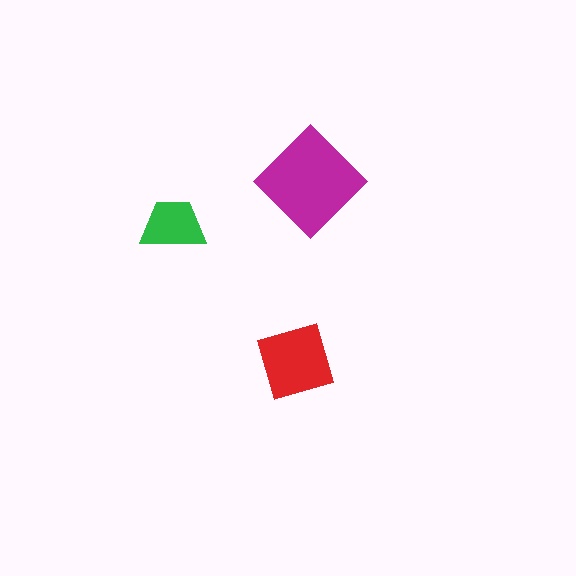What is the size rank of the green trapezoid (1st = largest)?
3rd.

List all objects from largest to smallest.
The magenta diamond, the red square, the green trapezoid.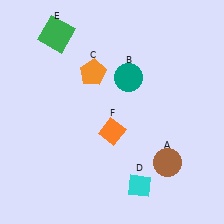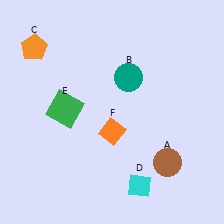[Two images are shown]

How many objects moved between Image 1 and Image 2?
2 objects moved between the two images.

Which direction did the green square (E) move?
The green square (E) moved down.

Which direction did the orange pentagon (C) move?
The orange pentagon (C) moved left.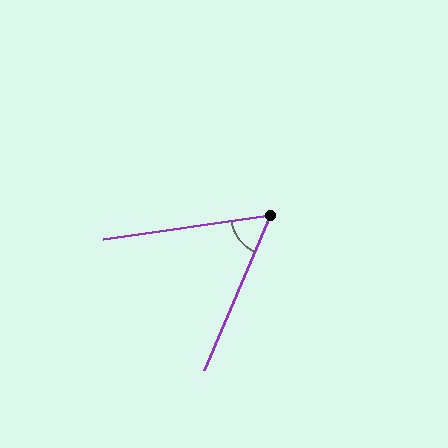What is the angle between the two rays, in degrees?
Approximately 59 degrees.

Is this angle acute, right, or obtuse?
It is acute.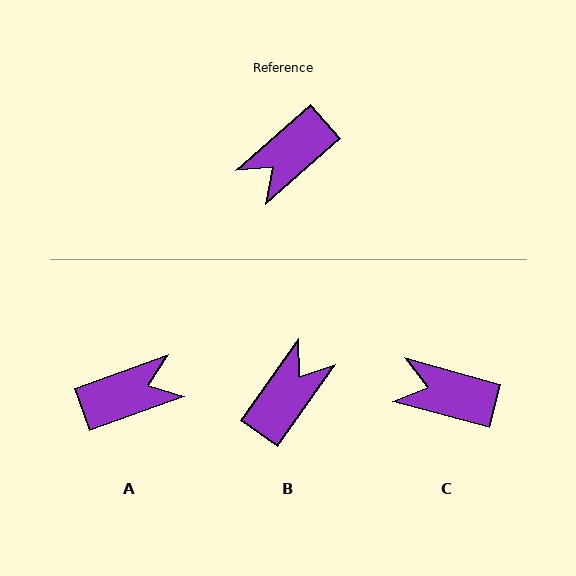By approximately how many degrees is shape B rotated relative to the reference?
Approximately 166 degrees clockwise.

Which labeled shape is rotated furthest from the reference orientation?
B, about 166 degrees away.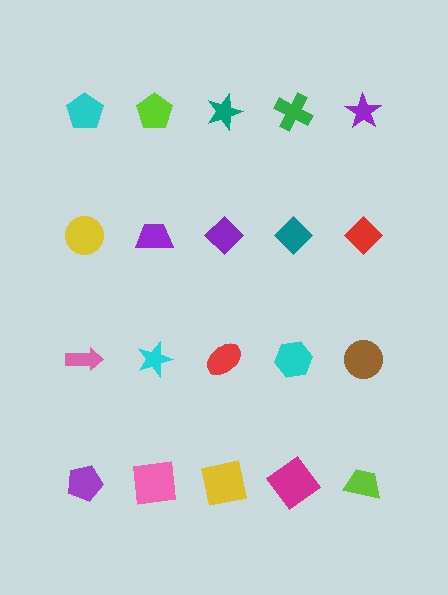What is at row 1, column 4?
A green cross.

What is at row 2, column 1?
A yellow circle.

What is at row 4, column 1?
A purple pentagon.